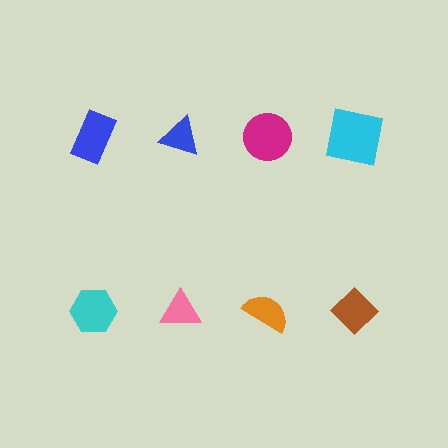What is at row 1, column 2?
A blue triangle.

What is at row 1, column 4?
A cyan square.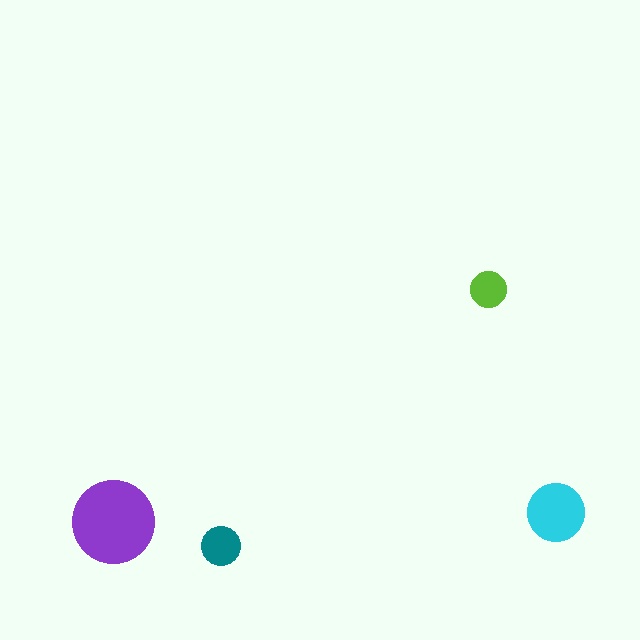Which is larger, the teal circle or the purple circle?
The purple one.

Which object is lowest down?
The teal circle is bottommost.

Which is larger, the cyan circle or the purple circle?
The purple one.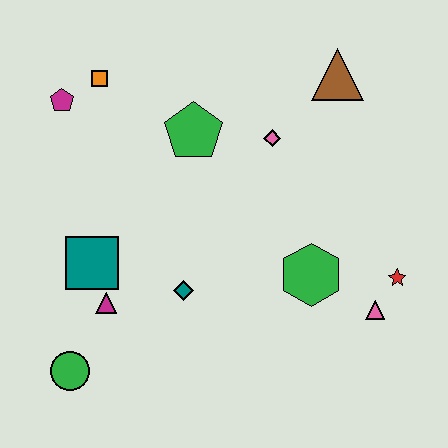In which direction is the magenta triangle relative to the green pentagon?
The magenta triangle is below the green pentagon.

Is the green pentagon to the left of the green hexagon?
Yes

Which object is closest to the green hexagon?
The pink triangle is closest to the green hexagon.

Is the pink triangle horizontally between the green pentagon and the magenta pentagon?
No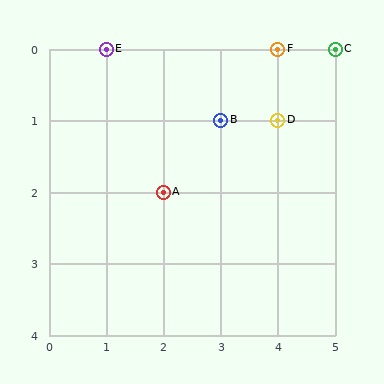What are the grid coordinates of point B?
Point B is at grid coordinates (3, 1).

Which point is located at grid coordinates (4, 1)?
Point D is at (4, 1).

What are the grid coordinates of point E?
Point E is at grid coordinates (1, 0).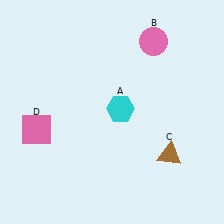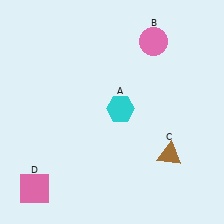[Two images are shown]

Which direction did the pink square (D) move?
The pink square (D) moved down.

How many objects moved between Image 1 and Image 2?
1 object moved between the two images.